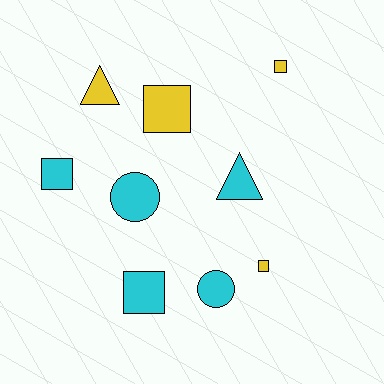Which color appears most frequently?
Cyan, with 5 objects.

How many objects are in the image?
There are 9 objects.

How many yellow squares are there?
There are 3 yellow squares.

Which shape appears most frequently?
Square, with 5 objects.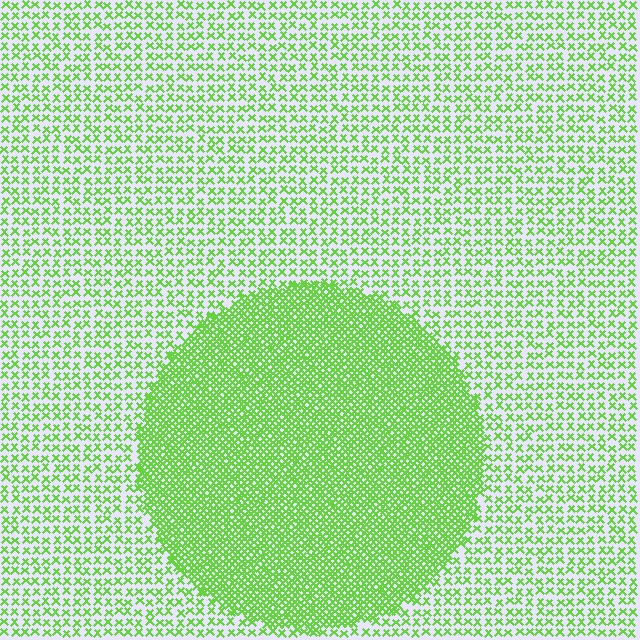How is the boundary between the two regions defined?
The boundary is defined by a change in element density (approximately 2.7x ratio). All elements are the same color, size, and shape.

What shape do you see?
I see a circle.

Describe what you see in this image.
The image contains small lime elements arranged at two different densities. A circle-shaped region is visible where the elements are more densely packed than the surrounding area.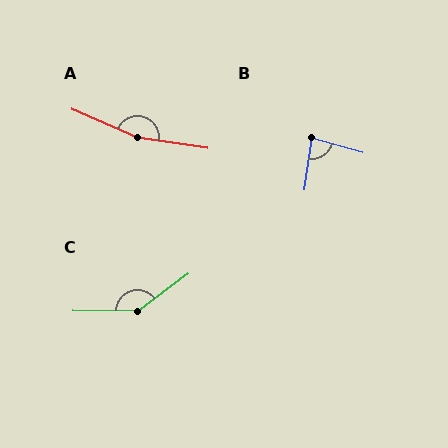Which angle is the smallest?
B, at approximately 82 degrees.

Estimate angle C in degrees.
Approximately 142 degrees.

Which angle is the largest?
A, at approximately 165 degrees.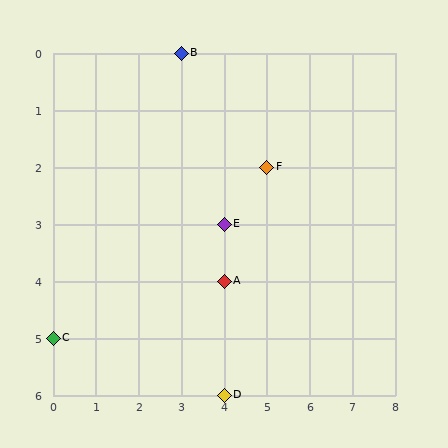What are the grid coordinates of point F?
Point F is at grid coordinates (5, 2).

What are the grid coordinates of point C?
Point C is at grid coordinates (0, 5).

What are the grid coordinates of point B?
Point B is at grid coordinates (3, 0).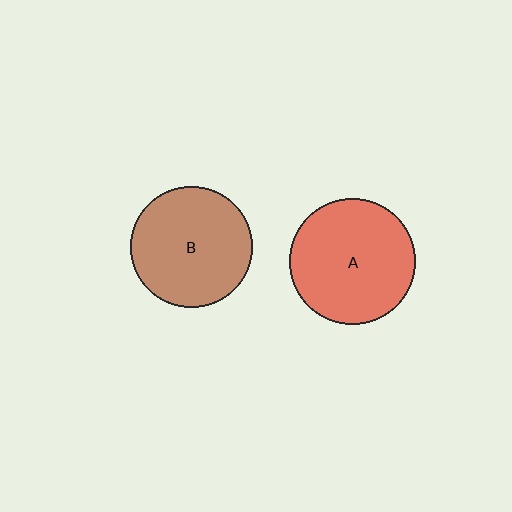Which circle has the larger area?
Circle A (red).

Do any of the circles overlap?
No, none of the circles overlap.